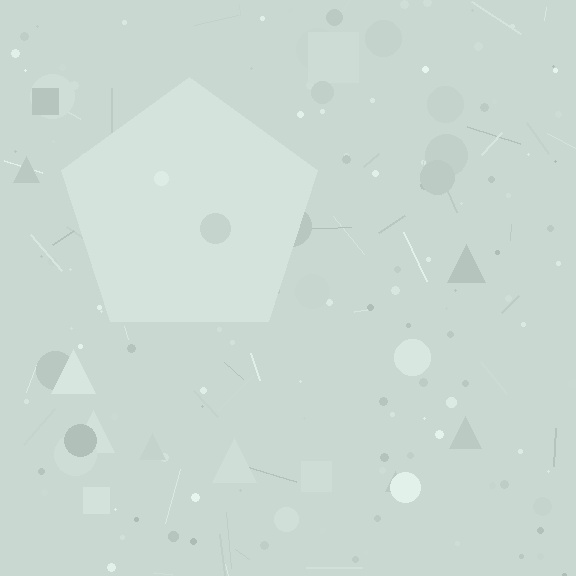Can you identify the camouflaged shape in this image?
The camouflaged shape is a pentagon.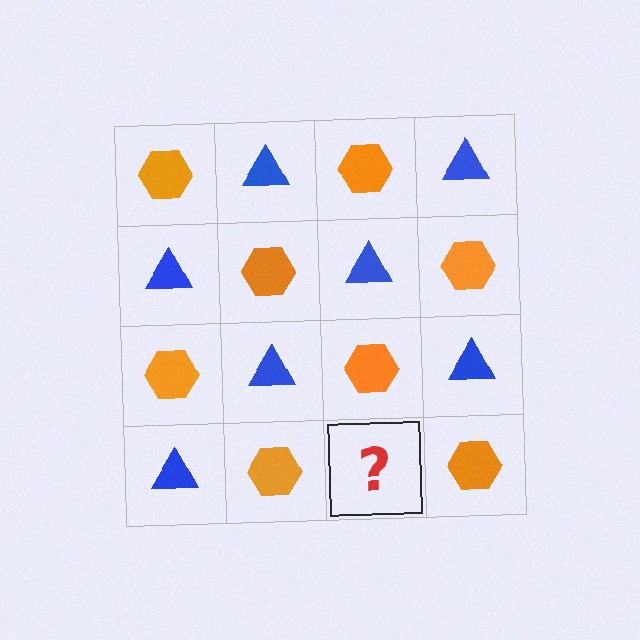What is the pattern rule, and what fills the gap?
The rule is that it alternates orange hexagon and blue triangle in a checkerboard pattern. The gap should be filled with a blue triangle.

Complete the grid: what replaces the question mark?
The question mark should be replaced with a blue triangle.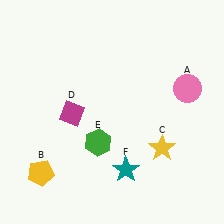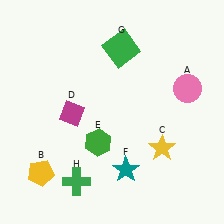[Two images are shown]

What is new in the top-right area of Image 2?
A green square (G) was added in the top-right area of Image 2.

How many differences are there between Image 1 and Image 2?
There are 2 differences between the two images.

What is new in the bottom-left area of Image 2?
A green cross (H) was added in the bottom-left area of Image 2.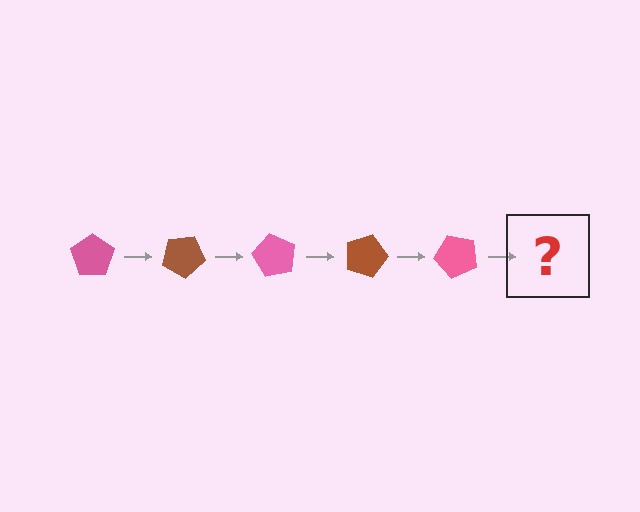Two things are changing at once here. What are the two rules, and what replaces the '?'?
The two rules are that it rotates 30 degrees each step and the color cycles through pink and brown. The '?' should be a brown pentagon, rotated 150 degrees from the start.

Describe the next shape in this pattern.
It should be a brown pentagon, rotated 150 degrees from the start.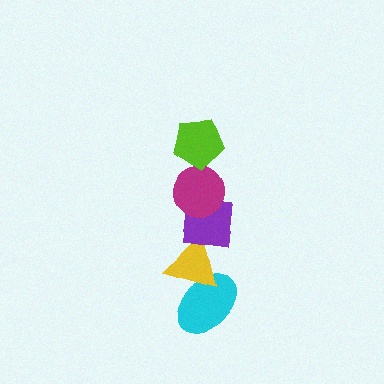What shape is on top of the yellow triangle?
The purple square is on top of the yellow triangle.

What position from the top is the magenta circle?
The magenta circle is 2nd from the top.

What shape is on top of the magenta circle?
The lime pentagon is on top of the magenta circle.